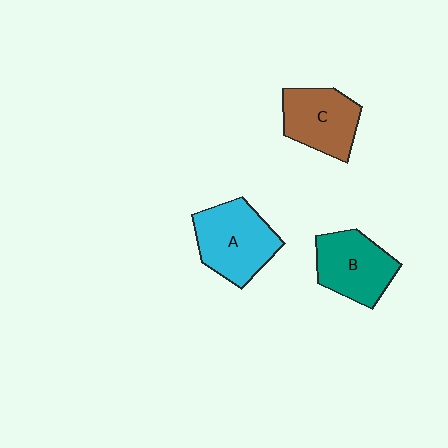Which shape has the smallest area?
Shape C (brown).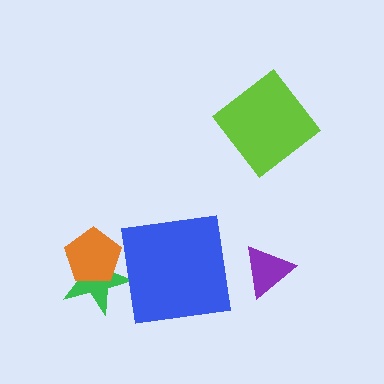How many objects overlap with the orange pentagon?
1 object overlaps with the orange pentagon.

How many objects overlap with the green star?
1 object overlaps with the green star.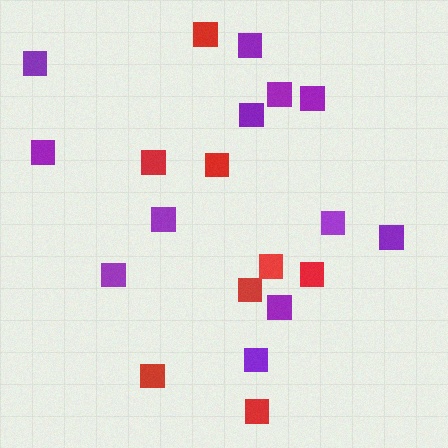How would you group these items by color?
There are 2 groups: one group of purple squares (12) and one group of red squares (8).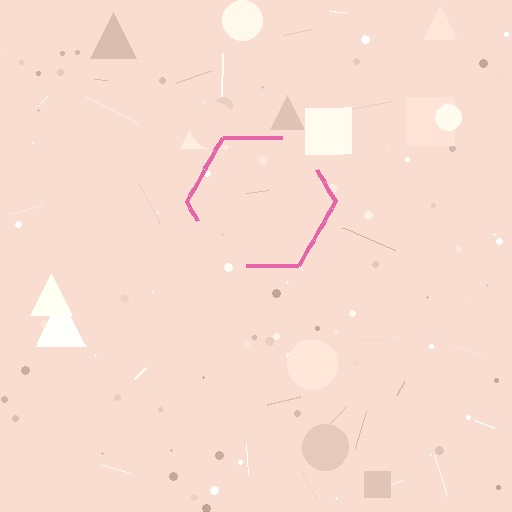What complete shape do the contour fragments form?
The contour fragments form a hexagon.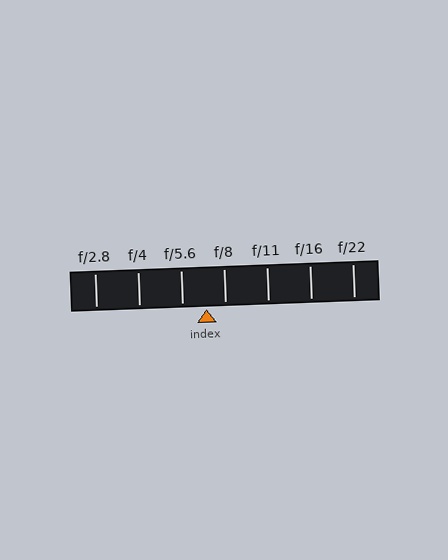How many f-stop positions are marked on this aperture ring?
There are 7 f-stop positions marked.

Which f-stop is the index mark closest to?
The index mark is closest to f/8.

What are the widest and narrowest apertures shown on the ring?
The widest aperture shown is f/2.8 and the narrowest is f/22.